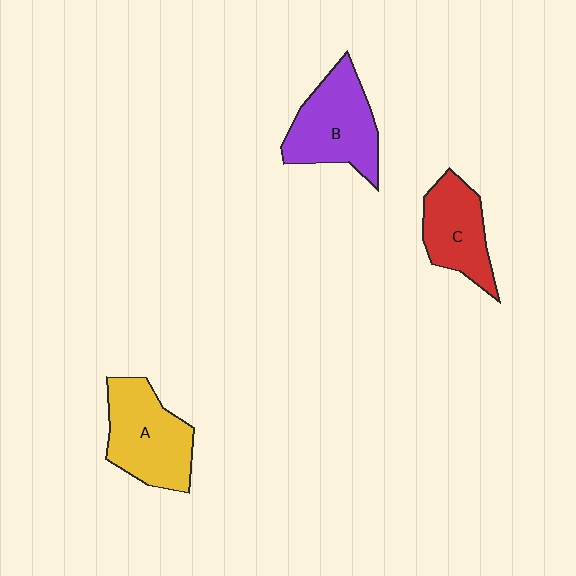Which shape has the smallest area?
Shape C (red).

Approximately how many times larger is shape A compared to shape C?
Approximately 1.3 times.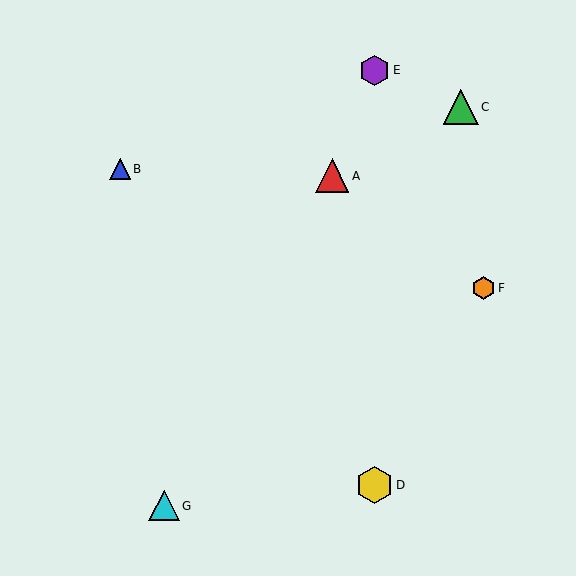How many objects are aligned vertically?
2 objects (D, E) are aligned vertically.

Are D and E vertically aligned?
Yes, both are at x≈375.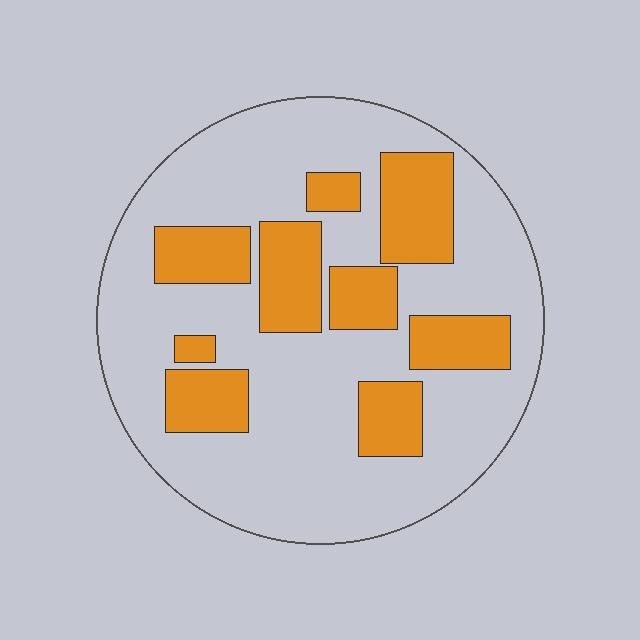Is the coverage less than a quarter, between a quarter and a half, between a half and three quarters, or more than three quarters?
Between a quarter and a half.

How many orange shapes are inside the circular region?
9.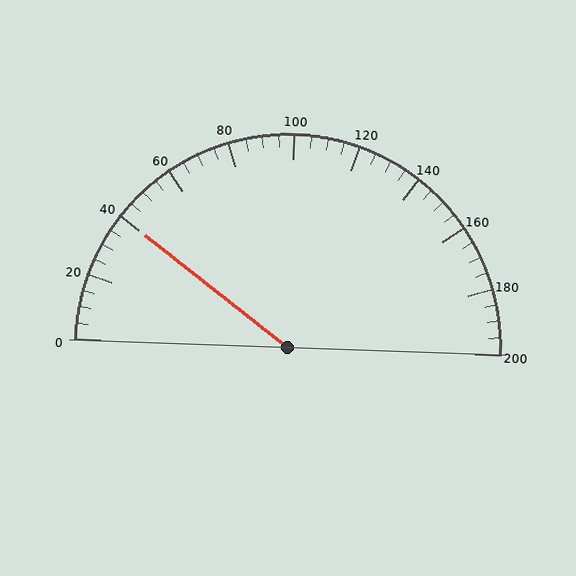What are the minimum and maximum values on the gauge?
The gauge ranges from 0 to 200.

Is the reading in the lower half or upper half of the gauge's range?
The reading is in the lower half of the range (0 to 200).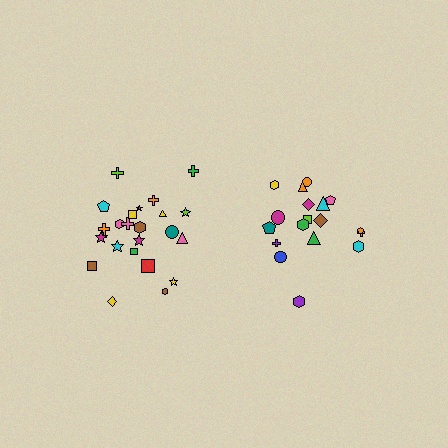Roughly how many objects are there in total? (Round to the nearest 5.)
Roughly 45 objects in total.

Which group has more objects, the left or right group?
The left group.